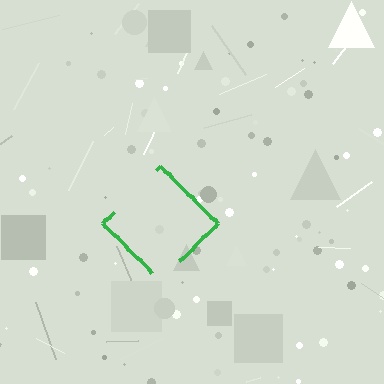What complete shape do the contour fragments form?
The contour fragments form a diamond.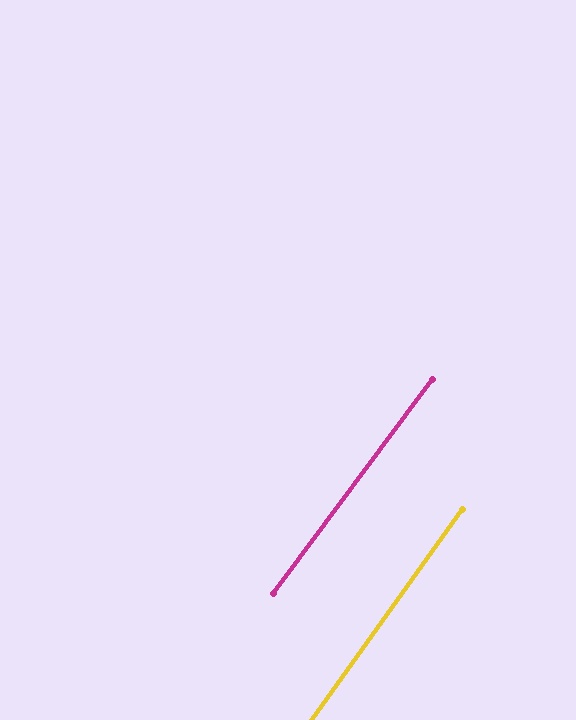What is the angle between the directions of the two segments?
Approximately 1 degree.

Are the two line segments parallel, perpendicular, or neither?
Parallel — their directions differ by only 1.1°.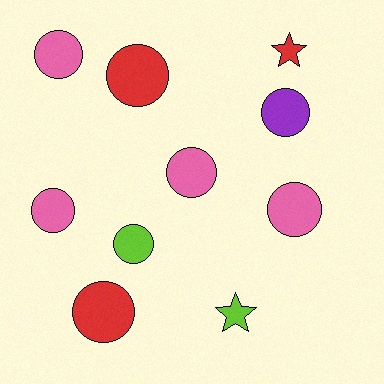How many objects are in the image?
There are 10 objects.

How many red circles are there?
There are 2 red circles.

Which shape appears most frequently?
Circle, with 8 objects.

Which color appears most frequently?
Pink, with 4 objects.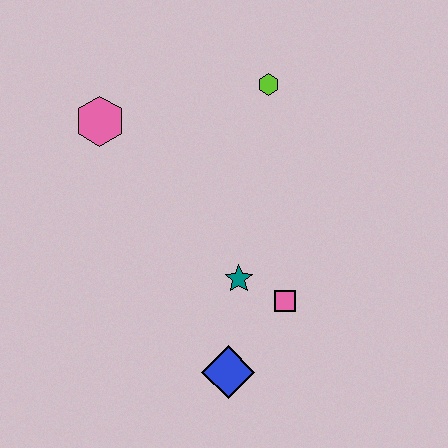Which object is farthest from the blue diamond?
The lime hexagon is farthest from the blue diamond.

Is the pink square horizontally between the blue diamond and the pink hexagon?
No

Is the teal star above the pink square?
Yes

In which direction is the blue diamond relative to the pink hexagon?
The blue diamond is below the pink hexagon.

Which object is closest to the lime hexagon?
The pink hexagon is closest to the lime hexagon.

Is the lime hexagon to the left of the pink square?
Yes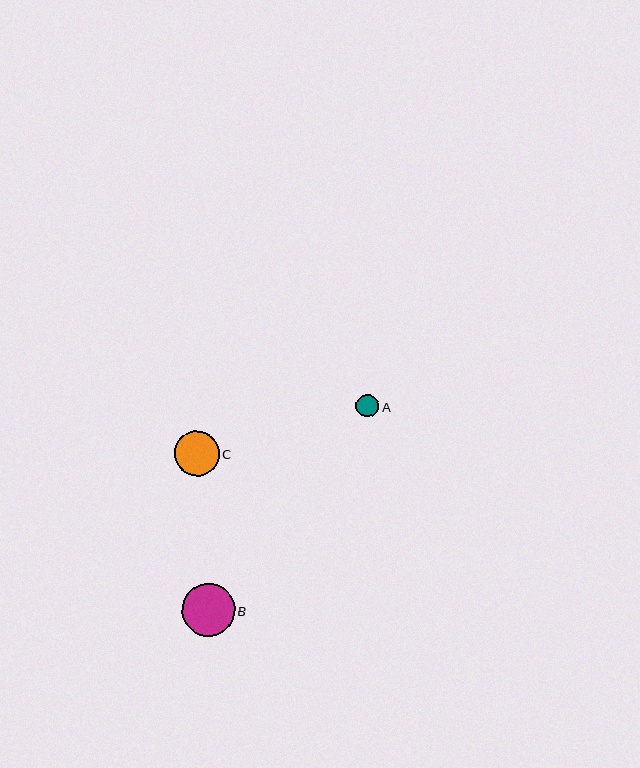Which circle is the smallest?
Circle A is the smallest with a size of approximately 23 pixels.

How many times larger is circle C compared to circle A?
Circle C is approximately 2.0 times the size of circle A.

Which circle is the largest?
Circle B is the largest with a size of approximately 53 pixels.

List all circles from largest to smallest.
From largest to smallest: B, C, A.